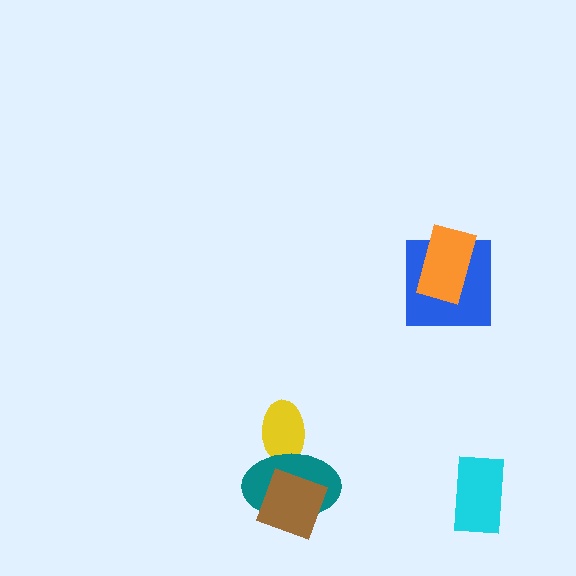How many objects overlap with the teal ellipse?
2 objects overlap with the teal ellipse.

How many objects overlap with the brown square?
1 object overlaps with the brown square.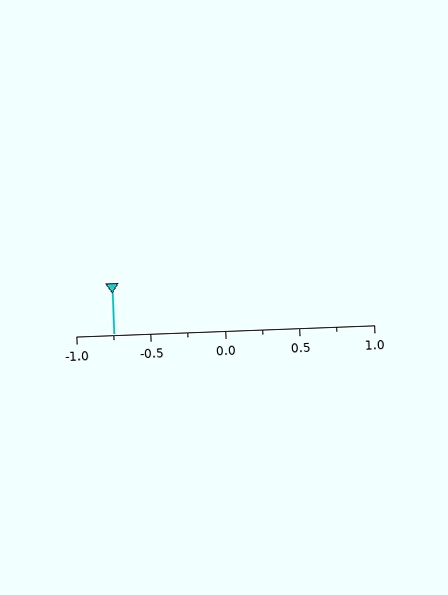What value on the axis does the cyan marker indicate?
The marker indicates approximately -0.75.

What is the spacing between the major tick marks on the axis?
The major ticks are spaced 0.5 apart.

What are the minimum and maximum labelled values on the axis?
The axis runs from -1.0 to 1.0.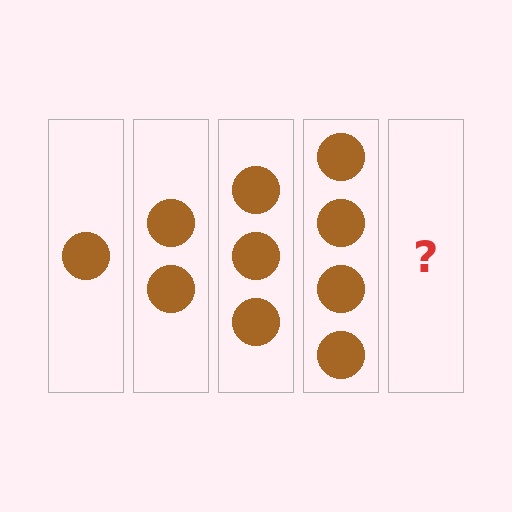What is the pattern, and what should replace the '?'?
The pattern is that each step adds one more circle. The '?' should be 5 circles.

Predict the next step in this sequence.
The next step is 5 circles.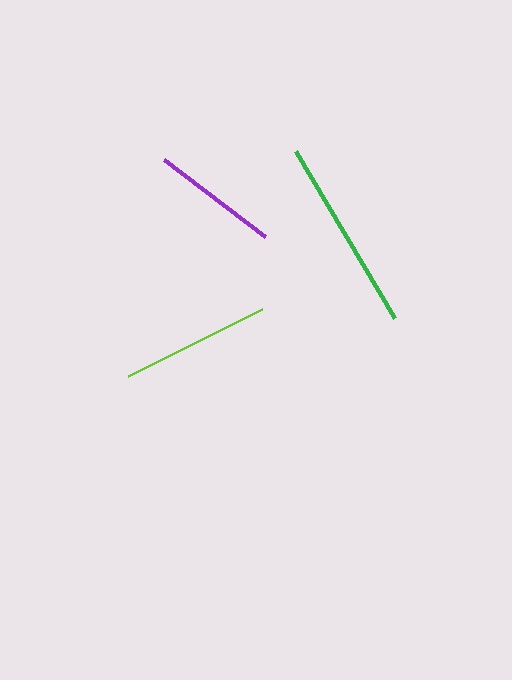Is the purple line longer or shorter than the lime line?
The lime line is longer than the purple line.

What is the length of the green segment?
The green segment is approximately 194 pixels long.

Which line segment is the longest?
The green line is the longest at approximately 194 pixels.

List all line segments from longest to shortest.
From longest to shortest: green, lime, purple.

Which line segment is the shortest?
The purple line is the shortest at approximately 127 pixels.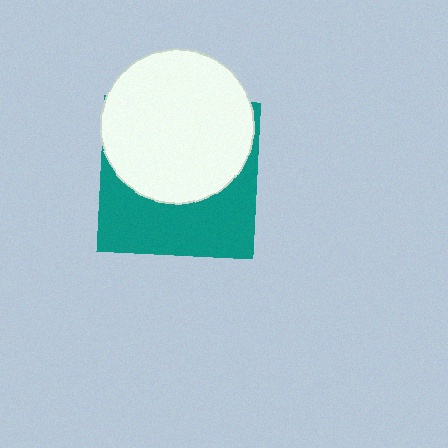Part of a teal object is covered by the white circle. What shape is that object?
It is a square.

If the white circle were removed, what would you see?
You would see the complete teal square.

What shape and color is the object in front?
The object in front is a white circle.